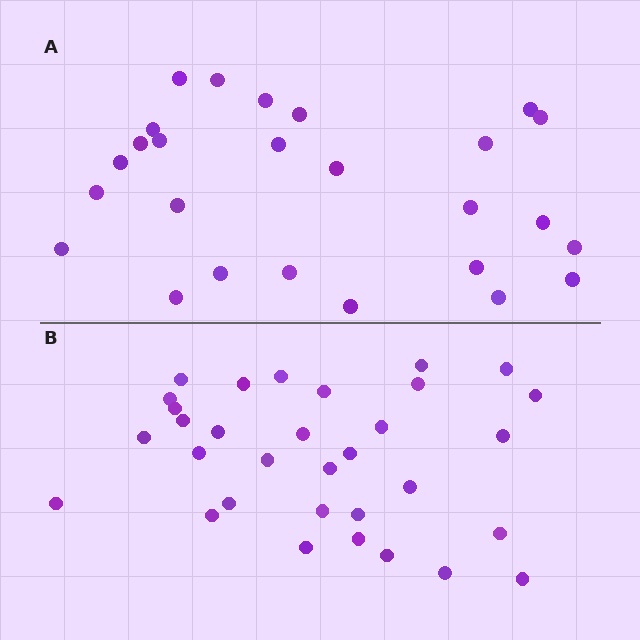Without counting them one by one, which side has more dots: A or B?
Region B (the bottom region) has more dots.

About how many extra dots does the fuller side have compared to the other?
Region B has about 6 more dots than region A.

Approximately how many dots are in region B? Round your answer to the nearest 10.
About 30 dots. (The exact count is 32, which rounds to 30.)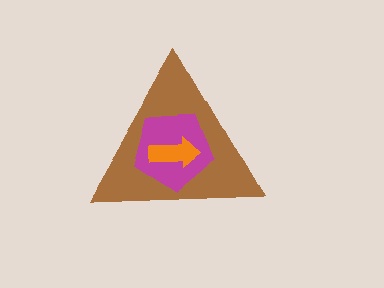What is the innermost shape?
The orange arrow.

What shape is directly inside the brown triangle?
The magenta pentagon.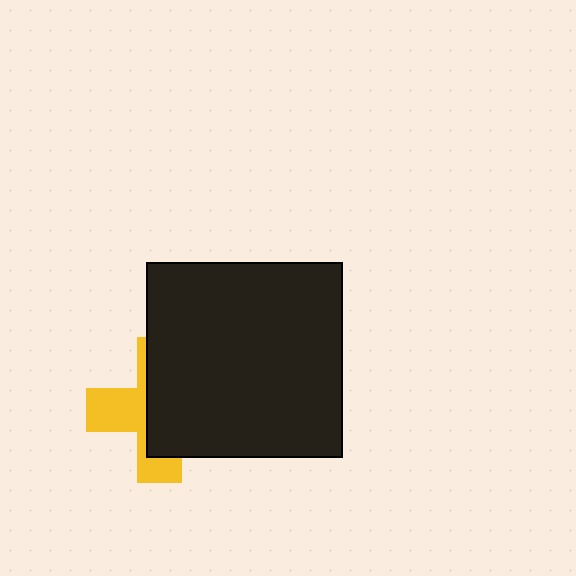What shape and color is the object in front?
The object in front is a black square.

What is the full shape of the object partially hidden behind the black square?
The partially hidden object is a yellow cross.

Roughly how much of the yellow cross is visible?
A small part of it is visible (roughly 40%).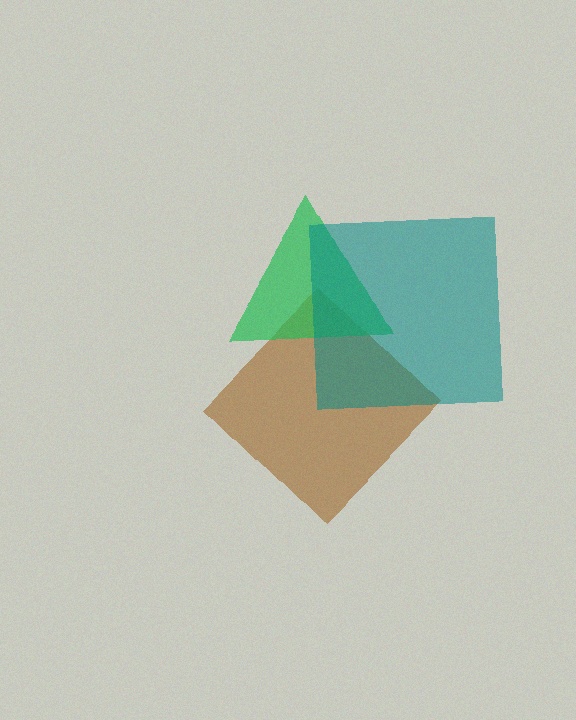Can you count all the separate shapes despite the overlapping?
Yes, there are 3 separate shapes.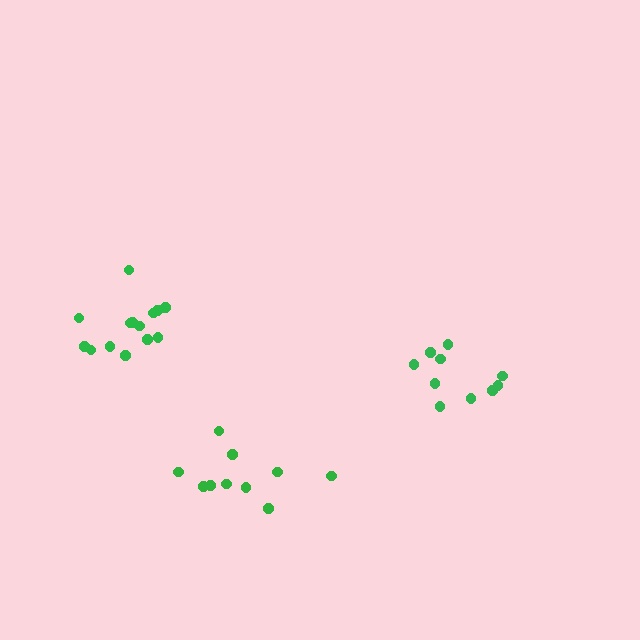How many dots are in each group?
Group 1: 10 dots, Group 2: 14 dots, Group 3: 10 dots (34 total).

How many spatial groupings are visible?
There are 3 spatial groupings.